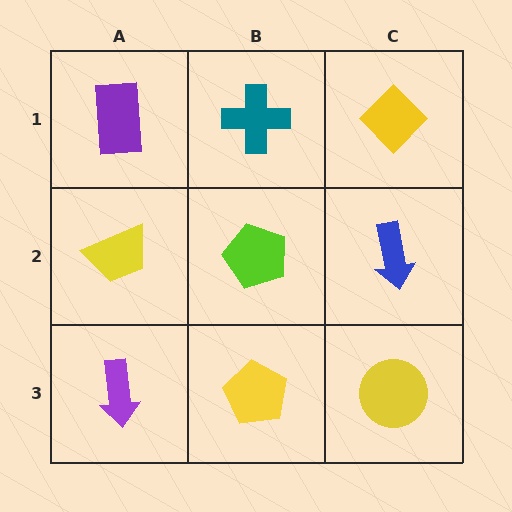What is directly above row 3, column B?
A lime pentagon.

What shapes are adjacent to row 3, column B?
A lime pentagon (row 2, column B), a purple arrow (row 3, column A), a yellow circle (row 3, column C).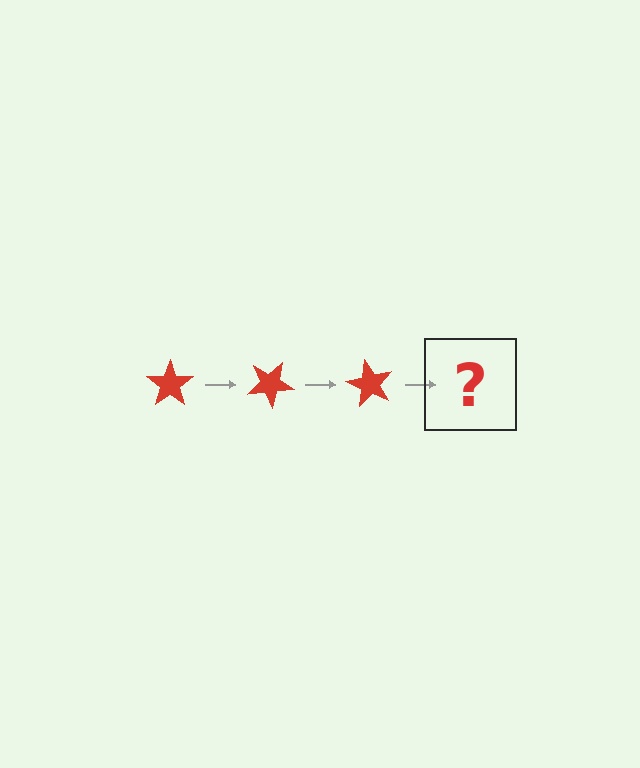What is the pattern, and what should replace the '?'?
The pattern is that the star rotates 30 degrees each step. The '?' should be a red star rotated 90 degrees.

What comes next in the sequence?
The next element should be a red star rotated 90 degrees.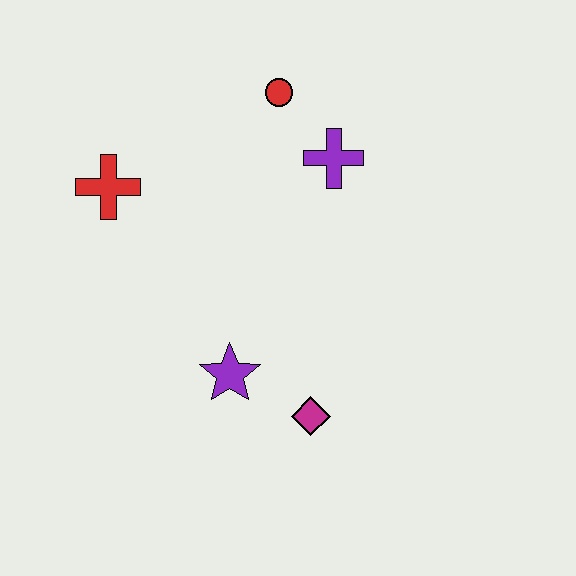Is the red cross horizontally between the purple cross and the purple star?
No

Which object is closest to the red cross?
The red circle is closest to the red cross.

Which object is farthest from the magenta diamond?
The red circle is farthest from the magenta diamond.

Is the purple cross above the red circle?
No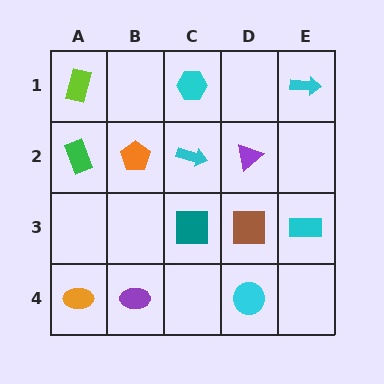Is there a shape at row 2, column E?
No, that cell is empty.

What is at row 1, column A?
A lime rectangle.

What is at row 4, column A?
An orange ellipse.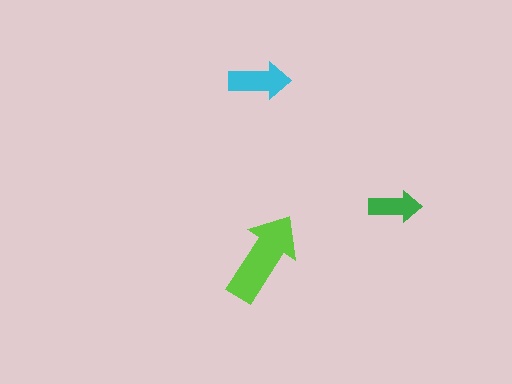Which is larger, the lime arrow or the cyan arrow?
The lime one.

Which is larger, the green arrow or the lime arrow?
The lime one.